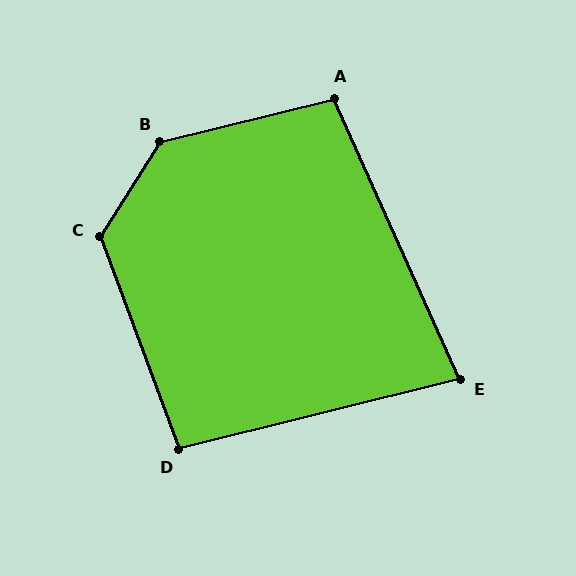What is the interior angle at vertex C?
Approximately 128 degrees (obtuse).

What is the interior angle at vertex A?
Approximately 100 degrees (obtuse).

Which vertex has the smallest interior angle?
E, at approximately 80 degrees.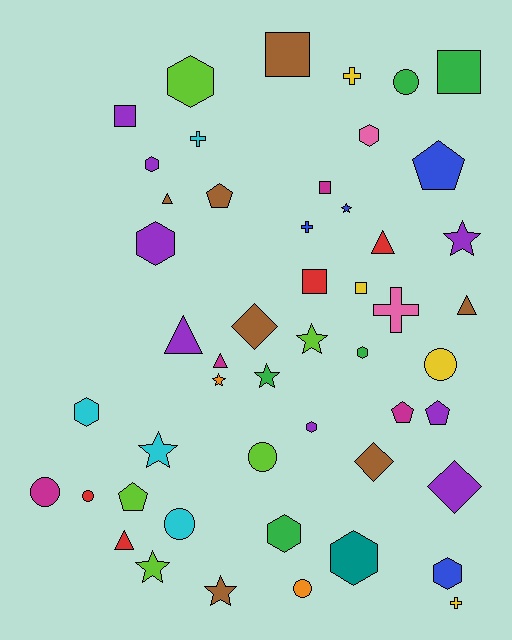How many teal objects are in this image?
There is 1 teal object.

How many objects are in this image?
There are 50 objects.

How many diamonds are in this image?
There are 3 diamonds.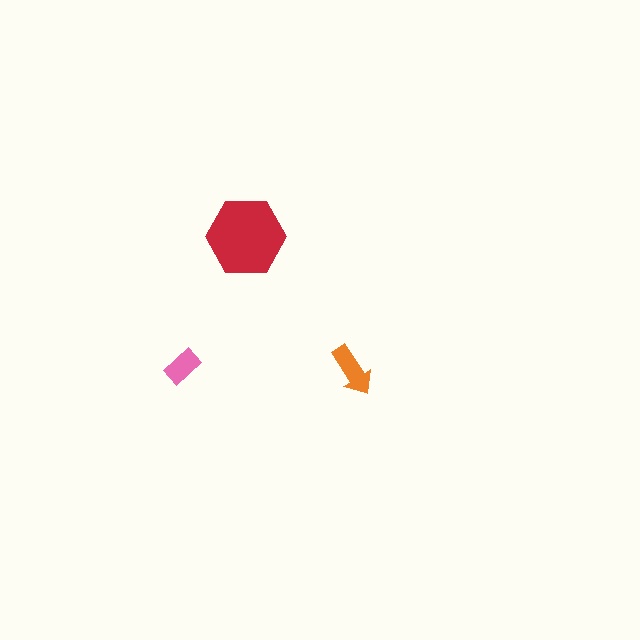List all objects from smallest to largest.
The pink rectangle, the orange arrow, the red hexagon.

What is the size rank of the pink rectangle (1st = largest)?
3rd.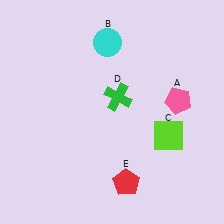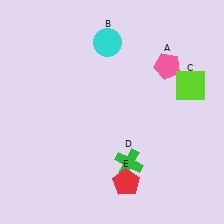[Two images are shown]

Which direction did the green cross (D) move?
The green cross (D) moved down.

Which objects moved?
The objects that moved are: the pink pentagon (A), the lime square (C), the green cross (D).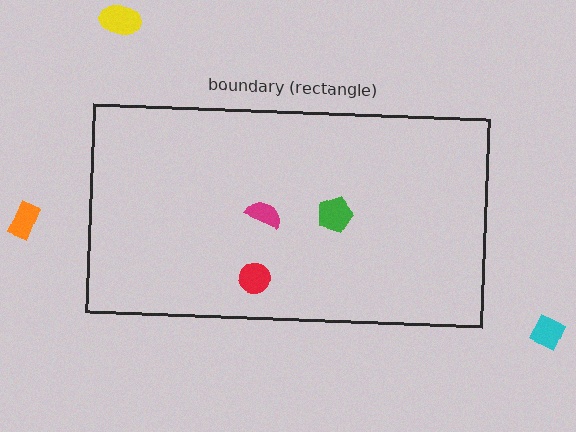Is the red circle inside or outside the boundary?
Inside.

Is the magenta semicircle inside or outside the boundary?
Inside.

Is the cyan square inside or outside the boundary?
Outside.